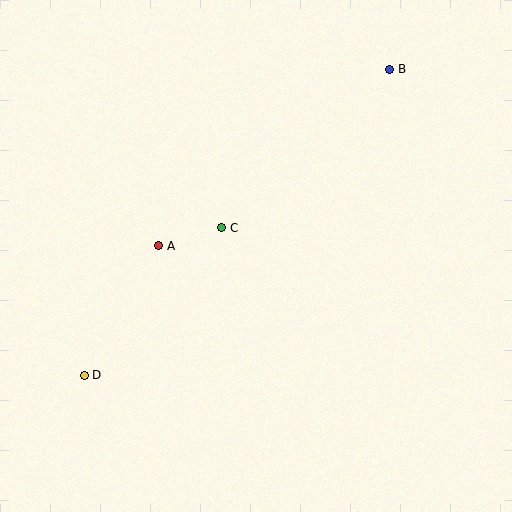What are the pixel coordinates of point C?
Point C is at (222, 228).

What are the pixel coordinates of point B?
Point B is at (390, 69).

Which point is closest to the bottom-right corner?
Point C is closest to the bottom-right corner.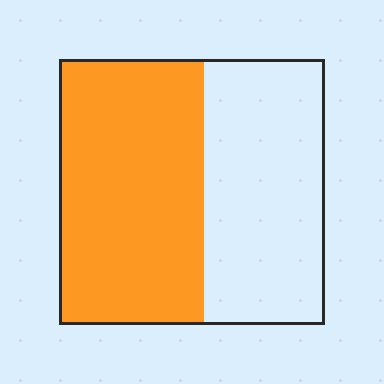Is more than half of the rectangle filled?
Yes.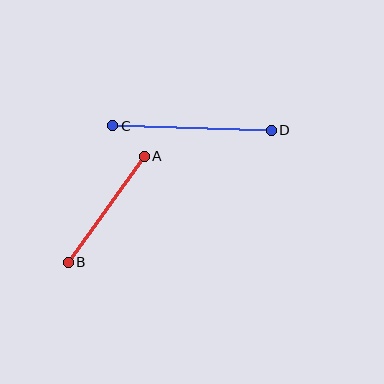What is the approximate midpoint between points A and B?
The midpoint is at approximately (106, 209) pixels.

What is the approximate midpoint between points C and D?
The midpoint is at approximately (192, 128) pixels.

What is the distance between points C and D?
The distance is approximately 159 pixels.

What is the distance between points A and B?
The distance is approximately 131 pixels.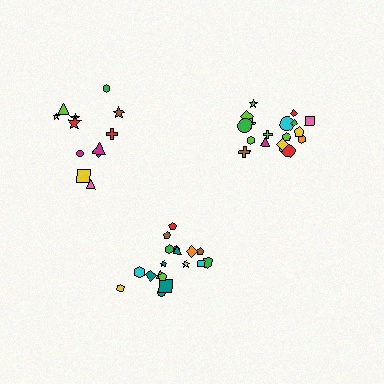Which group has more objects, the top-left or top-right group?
The top-right group.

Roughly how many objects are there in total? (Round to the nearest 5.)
Roughly 50 objects in total.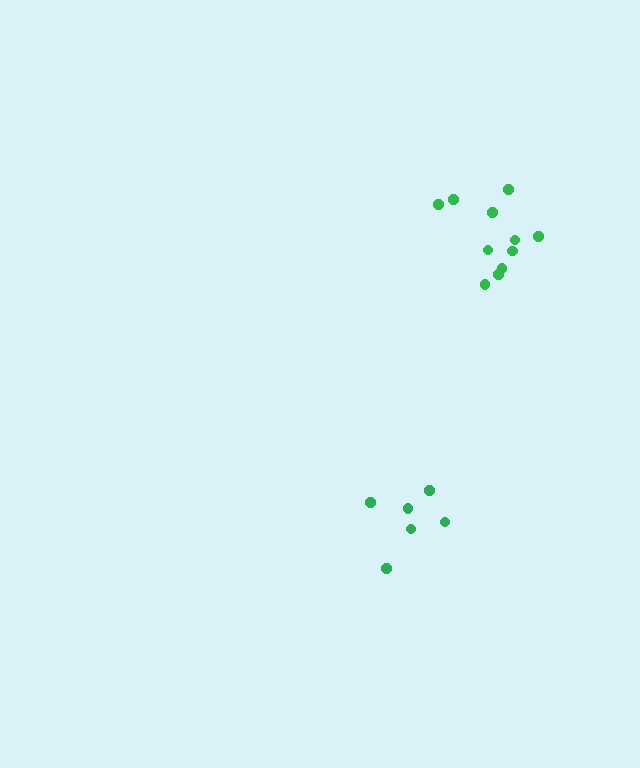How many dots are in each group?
Group 1: 6 dots, Group 2: 11 dots (17 total).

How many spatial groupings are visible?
There are 2 spatial groupings.